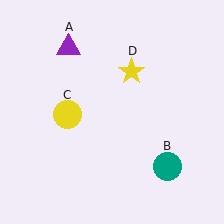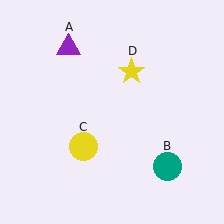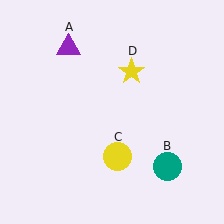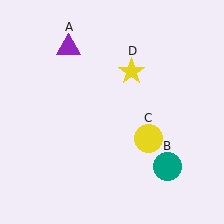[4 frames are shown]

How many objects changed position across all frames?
1 object changed position: yellow circle (object C).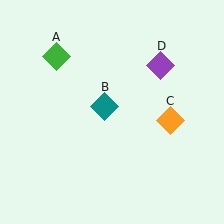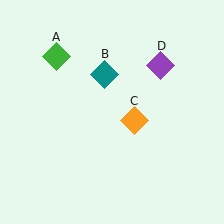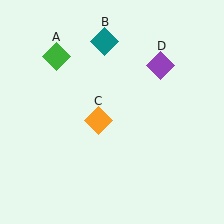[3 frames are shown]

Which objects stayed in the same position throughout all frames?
Green diamond (object A) and purple diamond (object D) remained stationary.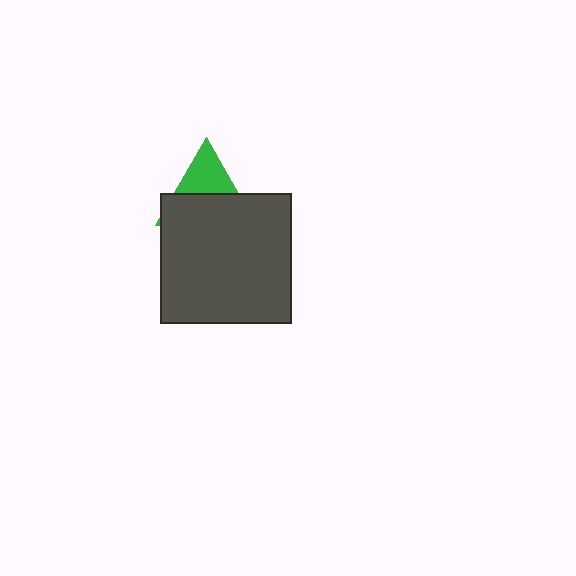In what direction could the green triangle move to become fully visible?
The green triangle could move up. That would shift it out from behind the dark gray rectangle entirely.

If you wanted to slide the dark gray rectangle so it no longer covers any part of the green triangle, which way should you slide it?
Slide it down — that is the most direct way to separate the two shapes.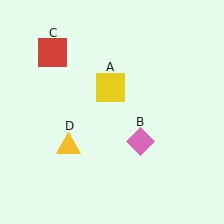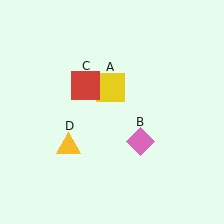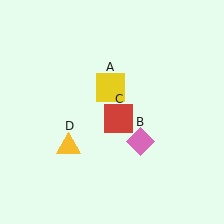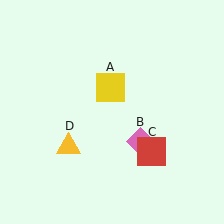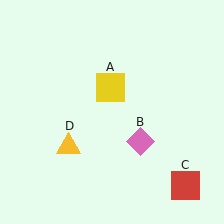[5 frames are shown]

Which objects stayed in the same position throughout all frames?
Yellow square (object A) and pink diamond (object B) and yellow triangle (object D) remained stationary.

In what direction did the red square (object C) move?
The red square (object C) moved down and to the right.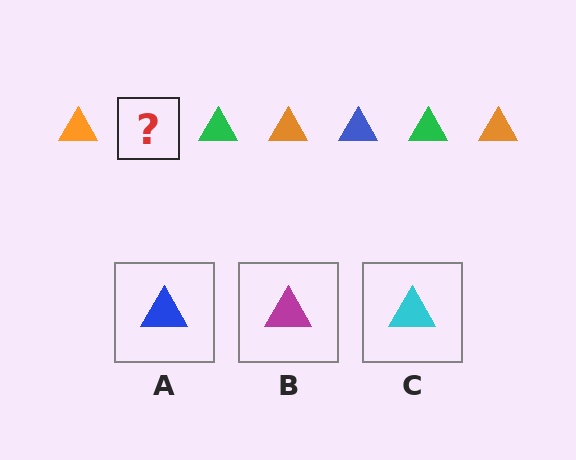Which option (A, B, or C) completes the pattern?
A.